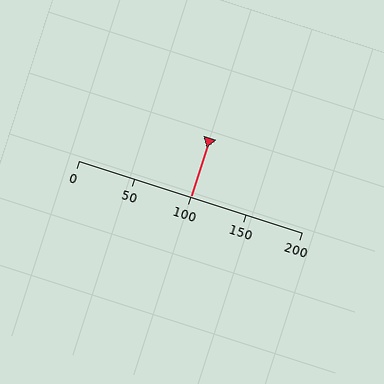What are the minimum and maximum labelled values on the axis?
The axis runs from 0 to 200.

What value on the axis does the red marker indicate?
The marker indicates approximately 100.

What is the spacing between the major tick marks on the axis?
The major ticks are spaced 50 apart.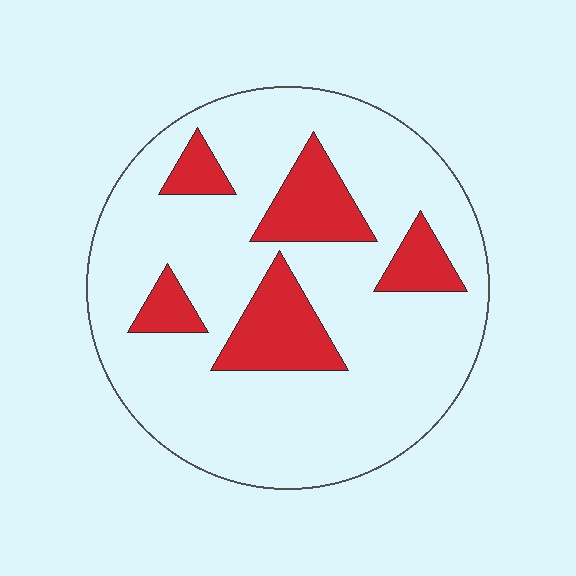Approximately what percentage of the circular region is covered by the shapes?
Approximately 20%.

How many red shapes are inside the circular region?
5.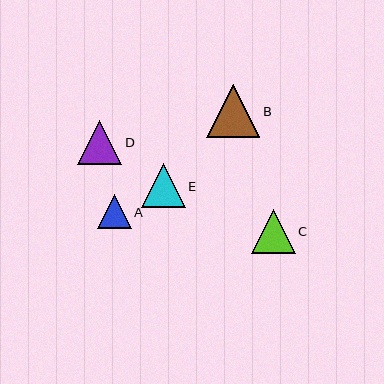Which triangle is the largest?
Triangle B is the largest with a size of approximately 53 pixels.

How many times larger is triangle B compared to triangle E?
Triangle B is approximately 1.2 times the size of triangle E.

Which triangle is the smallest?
Triangle A is the smallest with a size of approximately 34 pixels.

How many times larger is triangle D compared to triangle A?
Triangle D is approximately 1.3 times the size of triangle A.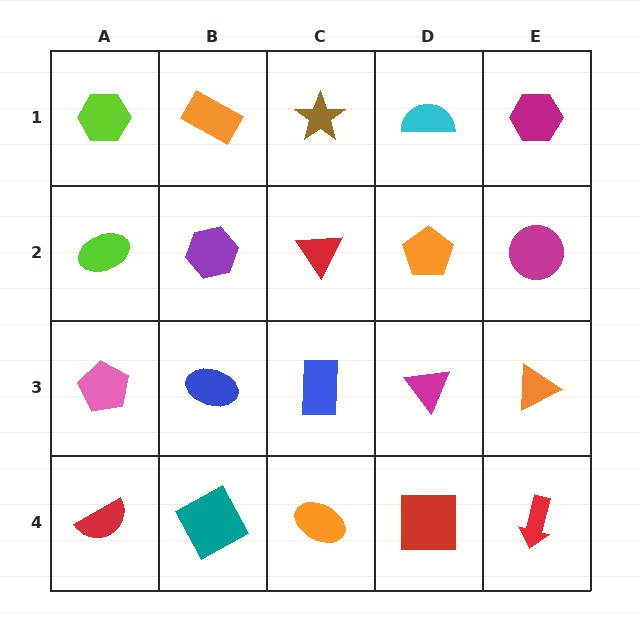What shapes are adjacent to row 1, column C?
A red triangle (row 2, column C), an orange rectangle (row 1, column B), a cyan semicircle (row 1, column D).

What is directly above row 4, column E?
An orange triangle.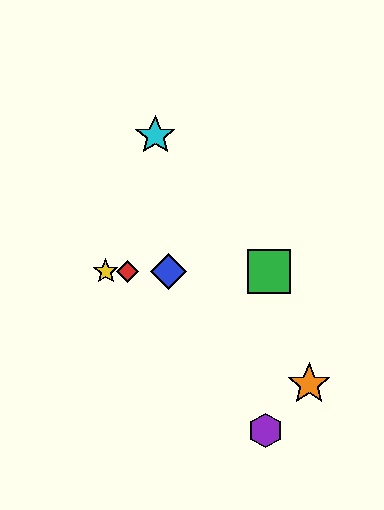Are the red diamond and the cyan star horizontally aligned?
No, the red diamond is at y≈271 and the cyan star is at y≈136.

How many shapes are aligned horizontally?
4 shapes (the red diamond, the blue diamond, the green square, the yellow star) are aligned horizontally.